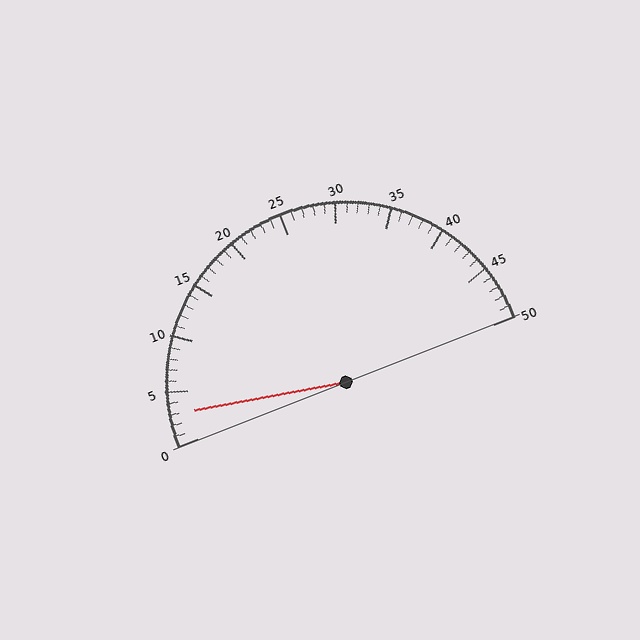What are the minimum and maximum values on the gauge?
The gauge ranges from 0 to 50.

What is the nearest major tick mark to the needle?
The nearest major tick mark is 5.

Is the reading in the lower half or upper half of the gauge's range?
The reading is in the lower half of the range (0 to 50).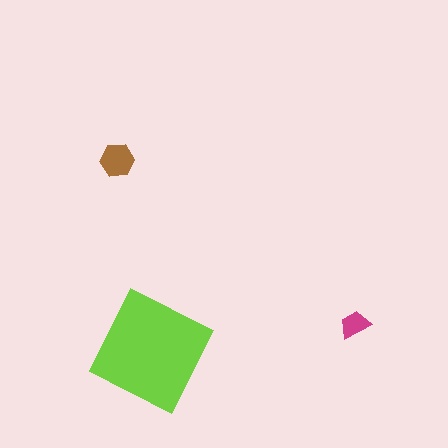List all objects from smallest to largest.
The magenta trapezoid, the brown hexagon, the lime square.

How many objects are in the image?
There are 3 objects in the image.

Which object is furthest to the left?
The brown hexagon is leftmost.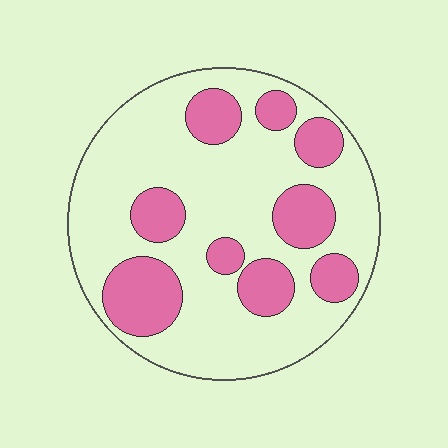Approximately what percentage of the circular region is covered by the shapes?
Approximately 30%.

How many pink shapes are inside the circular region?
9.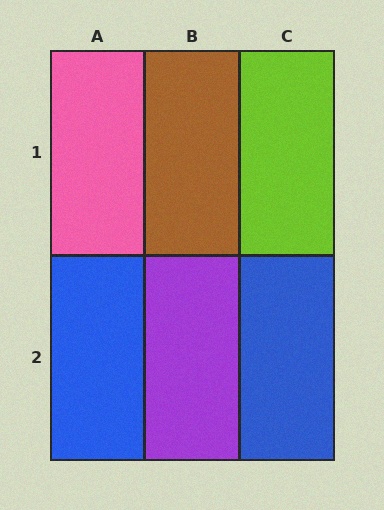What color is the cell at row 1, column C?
Lime.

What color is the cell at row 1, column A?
Pink.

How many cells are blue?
2 cells are blue.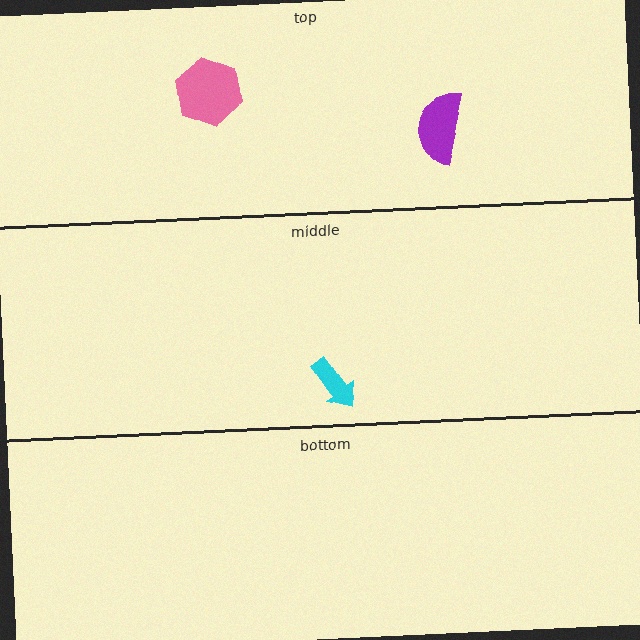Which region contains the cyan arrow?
The middle region.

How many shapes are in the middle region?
1.